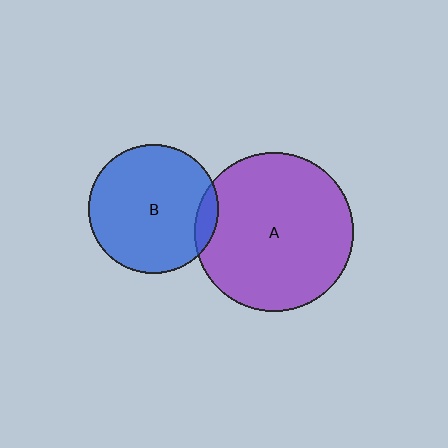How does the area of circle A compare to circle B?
Approximately 1.5 times.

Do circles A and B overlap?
Yes.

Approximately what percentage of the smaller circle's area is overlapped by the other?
Approximately 10%.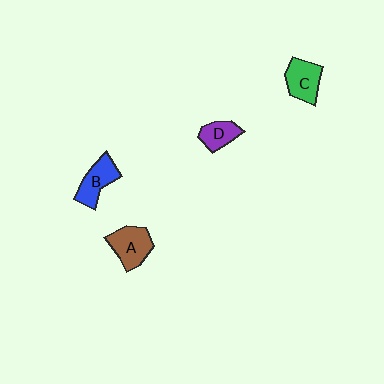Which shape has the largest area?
Shape A (brown).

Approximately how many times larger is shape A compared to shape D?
Approximately 1.5 times.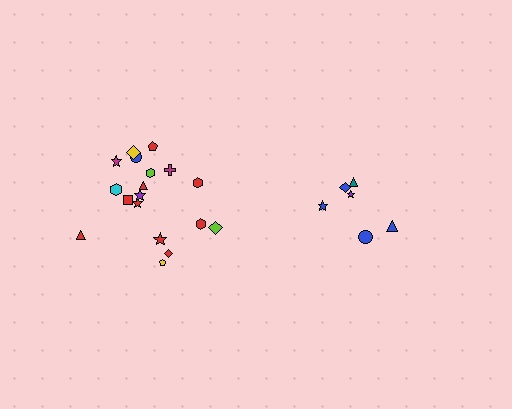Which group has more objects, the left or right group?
The left group.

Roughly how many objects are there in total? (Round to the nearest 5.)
Roughly 25 objects in total.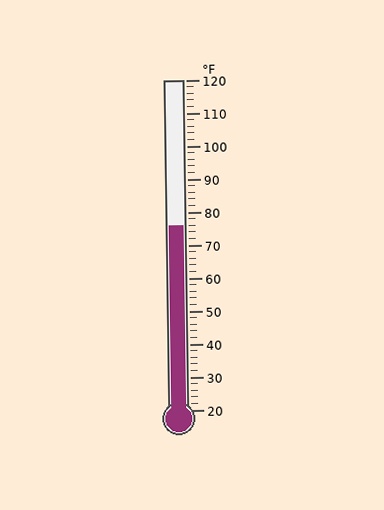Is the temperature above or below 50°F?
The temperature is above 50°F.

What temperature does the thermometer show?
The thermometer shows approximately 76°F.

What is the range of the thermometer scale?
The thermometer scale ranges from 20°F to 120°F.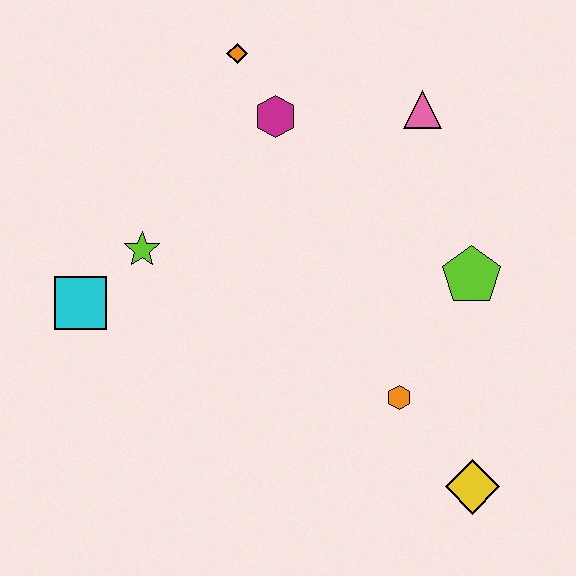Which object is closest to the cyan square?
The lime star is closest to the cyan square.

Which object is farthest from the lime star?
The yellow diamond is farthest from the lime star.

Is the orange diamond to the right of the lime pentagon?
No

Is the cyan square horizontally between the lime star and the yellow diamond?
No